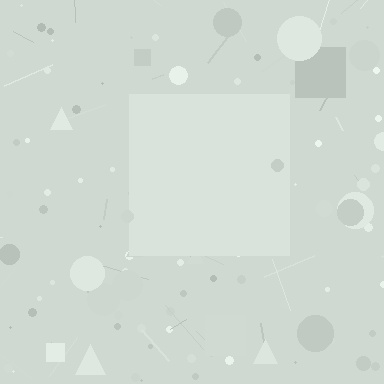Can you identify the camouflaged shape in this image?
The camouflaged shape is a square.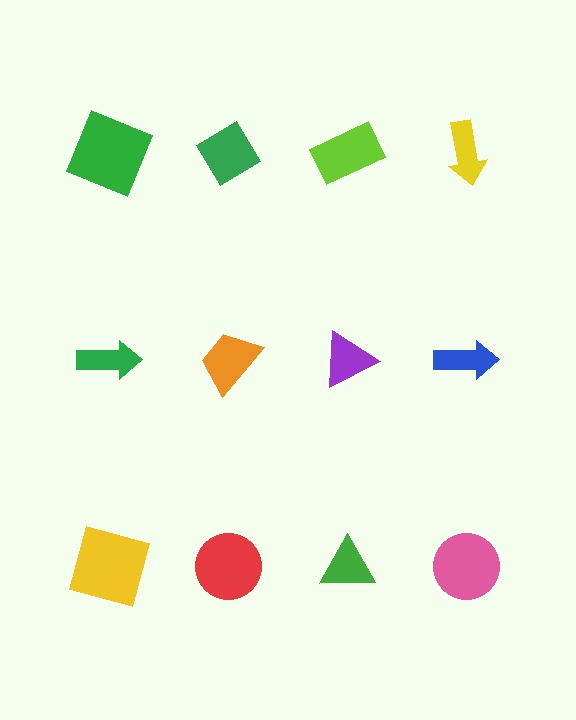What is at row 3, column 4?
A pink circle.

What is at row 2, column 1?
A green arrow.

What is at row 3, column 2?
A red circle.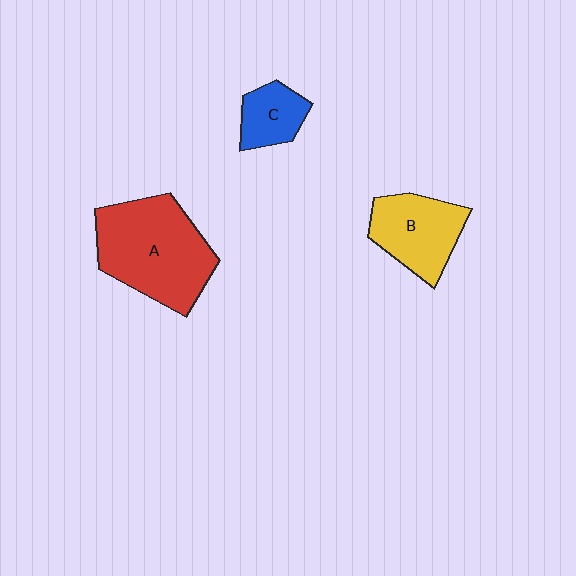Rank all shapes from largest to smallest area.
From largest to smallest: A (red), B (yellow), C (blue).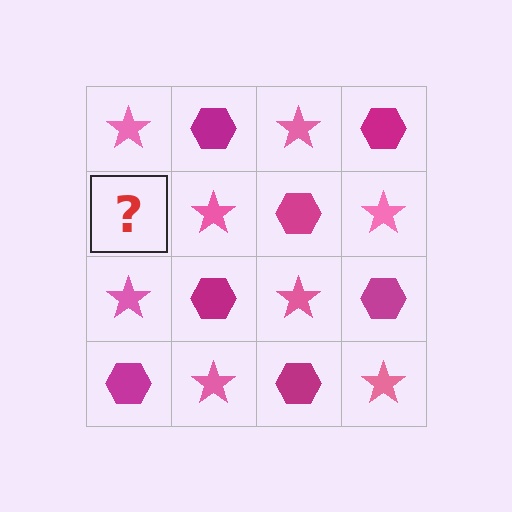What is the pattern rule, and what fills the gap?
The rule is that it alternates pink star and magenta hexagon in a checkerboard pattern. The gap should be filled with a magenta hexagon.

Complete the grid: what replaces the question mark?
The question mark should be replaced with a magenta hexagon.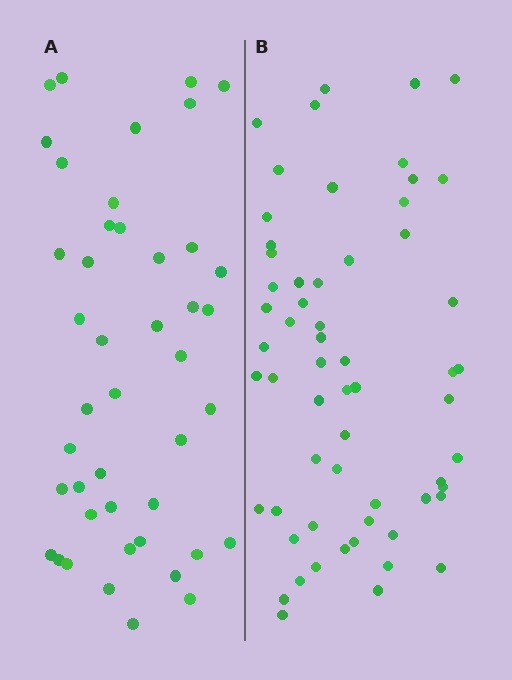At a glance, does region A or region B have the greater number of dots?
Region B (the right region) has more dots.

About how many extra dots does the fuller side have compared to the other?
Region B has approximately 15 more dots than region A.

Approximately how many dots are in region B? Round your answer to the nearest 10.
About 60 dots.